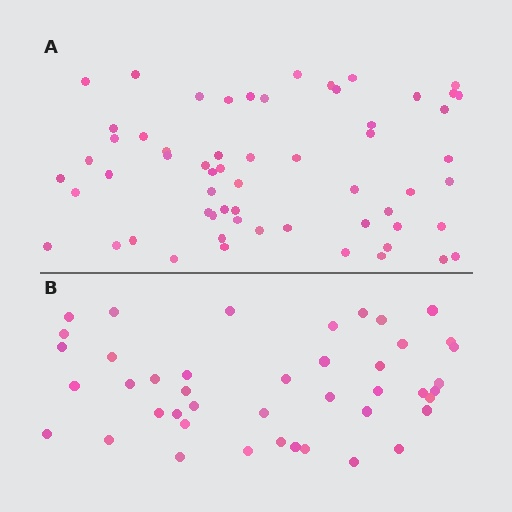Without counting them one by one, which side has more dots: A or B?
Region A (the top region) has more dots.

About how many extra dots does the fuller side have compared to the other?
Region A has approximately 15 more dots than region B.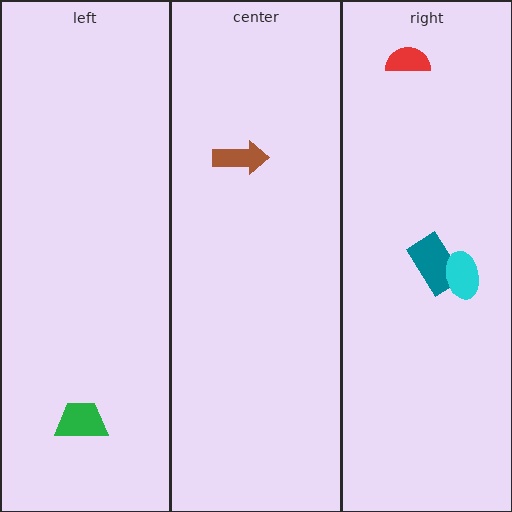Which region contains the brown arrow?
The center region.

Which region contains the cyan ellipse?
The right region.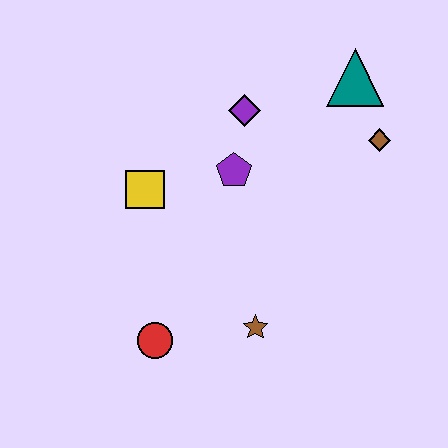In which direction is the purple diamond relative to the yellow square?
The purple diamond is to the right of the yellow square.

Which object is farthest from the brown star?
The teal triangle is farthest from the brown star.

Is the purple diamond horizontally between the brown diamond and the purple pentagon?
Yes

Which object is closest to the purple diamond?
The purple pentagon is closest to the purple diamond.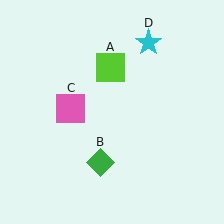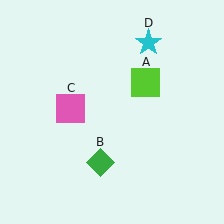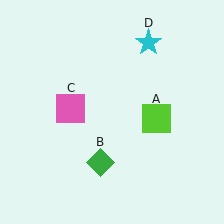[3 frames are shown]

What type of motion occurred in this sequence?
The lime square (object A) rotated clockwise around the center of the scene.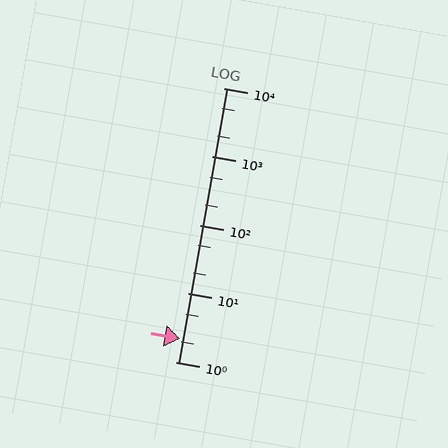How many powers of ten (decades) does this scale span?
The scale spans 4 decades, from 1 to 10000.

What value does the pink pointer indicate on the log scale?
The pointer indicates approximately 2.2.